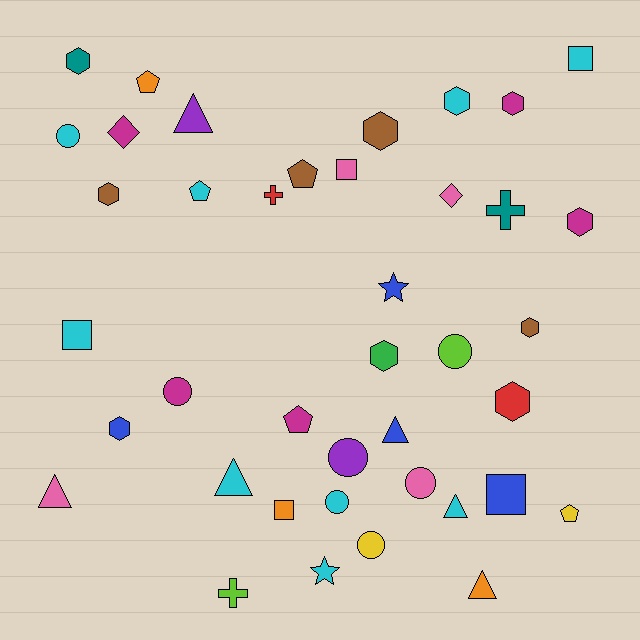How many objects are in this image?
There are 40 objects.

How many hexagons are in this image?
There are 10 hexagons.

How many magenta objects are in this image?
There are 5 magenta objects.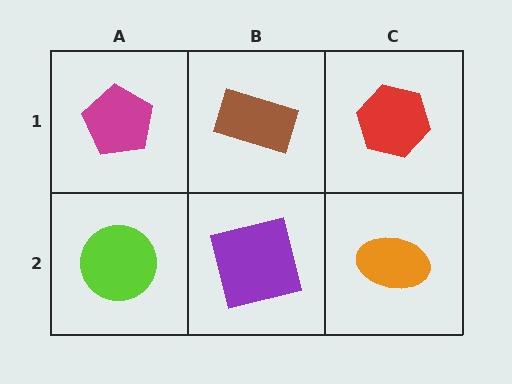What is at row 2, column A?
A lime circle.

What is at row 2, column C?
An orange ellipse.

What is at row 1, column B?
A brown rectangle.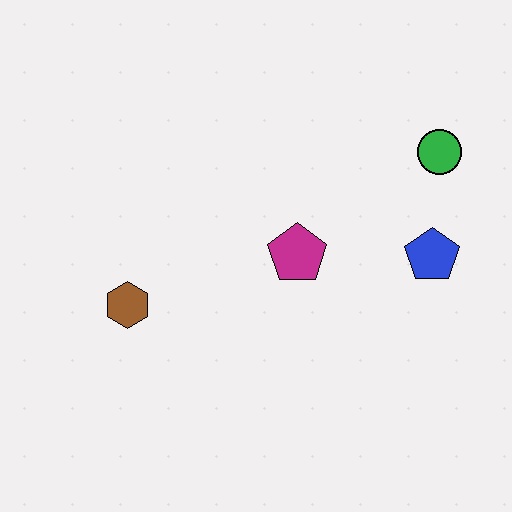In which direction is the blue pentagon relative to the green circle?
The blue pentagon is below the green circle.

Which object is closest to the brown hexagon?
The magenta pentagon is closest to the brown hexagon.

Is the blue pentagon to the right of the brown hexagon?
Yes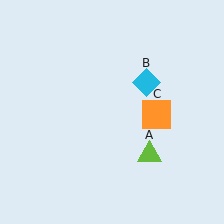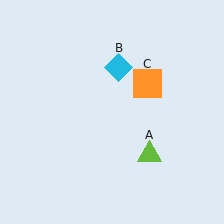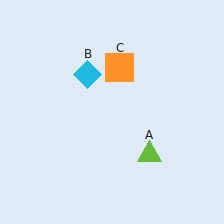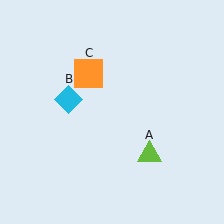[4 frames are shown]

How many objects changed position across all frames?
2 objects changed position: cyan diamond (object B), orange square (object C).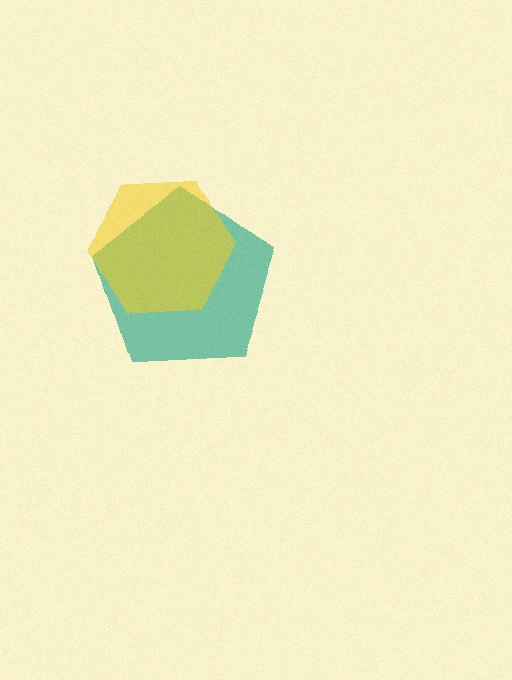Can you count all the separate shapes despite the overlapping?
Yes, there are 2 separate shapes.